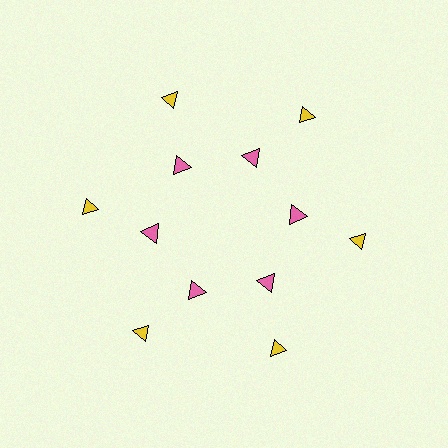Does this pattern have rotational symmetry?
Yes, this pattern has 6-fold rotational symmetry. It looks the same after rotating 60 degrees around the center.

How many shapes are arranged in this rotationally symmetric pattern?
There are 12 shapes, arranged in 6 groups of 2.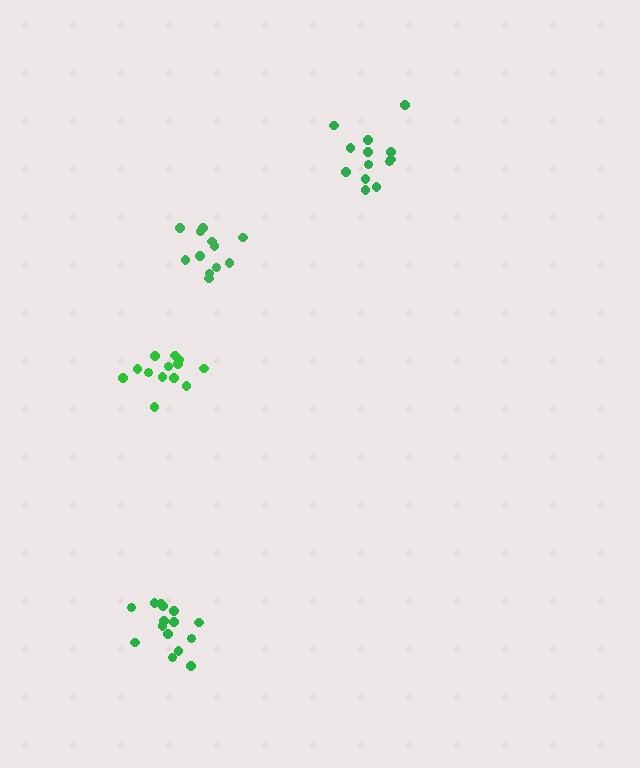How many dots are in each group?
Group 1: 12 dots, Group 2: 13 dots, Group 3: 14 dots, Group 4: 15 dots (54 total).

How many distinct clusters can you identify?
There are 4 distinct clusters.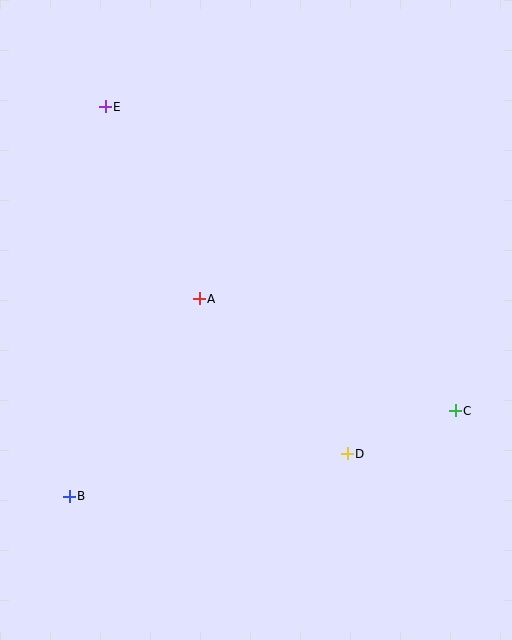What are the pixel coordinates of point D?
Point D is at (347, 454).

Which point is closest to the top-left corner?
Point E is closest to the top-left corner.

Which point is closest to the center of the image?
Point A at (199, 299) is closest to the center.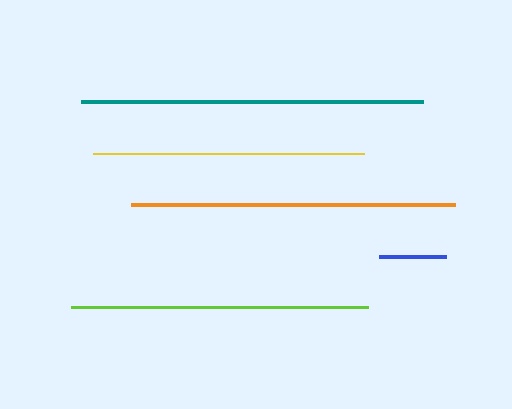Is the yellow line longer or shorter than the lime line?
The lime line is longer than the yellow line.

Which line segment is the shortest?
The blue line is the shortest at approximately 67 pixels.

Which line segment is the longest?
The teal line is the longest at approximately 341 pixels.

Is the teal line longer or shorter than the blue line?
The teal line is longer than the blue line.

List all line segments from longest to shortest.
From longest to shortest: teal, orange, lime, yellow, blue.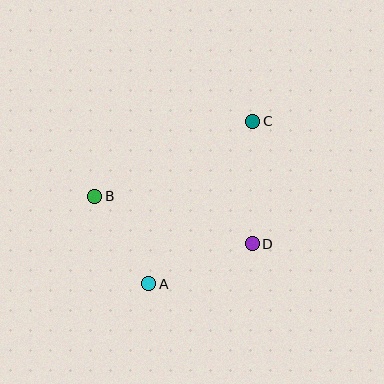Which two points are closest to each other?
Points A and B are closest to each other.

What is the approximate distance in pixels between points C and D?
The distance between C and D is approximately 123 pixels.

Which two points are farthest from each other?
Points A and C are farthest from each other.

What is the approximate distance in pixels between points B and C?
The distance between B and C is approximately 174 pixels.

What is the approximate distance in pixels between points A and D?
The distance between A and D is approximately 111 pixels.